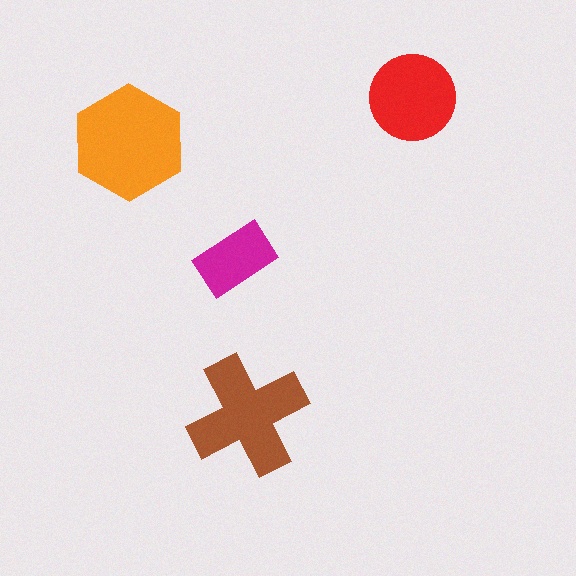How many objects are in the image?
There are 4 objects in the image.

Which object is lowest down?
The brown cross is bottommost.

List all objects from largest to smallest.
The orange hexagon, the brown cross, the red circle, the magenta rectangle.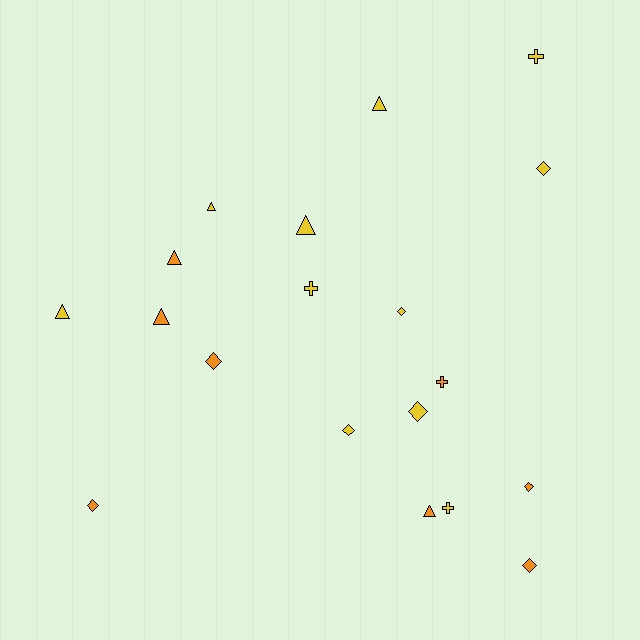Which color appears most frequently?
Yellow, with 11 objects.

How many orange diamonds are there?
There are 4 orange diamonds.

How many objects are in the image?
There are 19 objects.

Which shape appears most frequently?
Diamond, with 8 objects.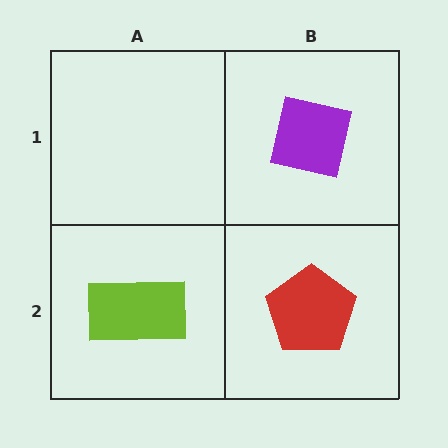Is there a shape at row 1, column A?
No, that cell is empty.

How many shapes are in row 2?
2 shapes.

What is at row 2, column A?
A lime rectangle.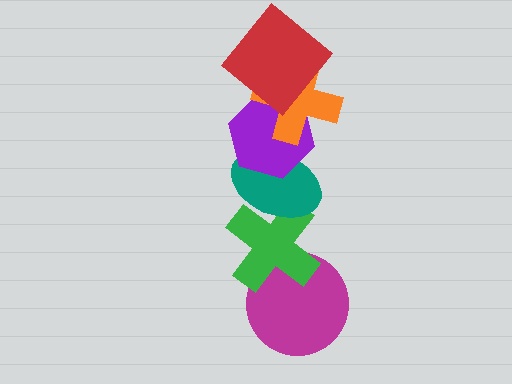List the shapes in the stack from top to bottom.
From top to bottom: the red diamond, the orange cross, the purple hexagon, the teal ellipse, the green cross, the magenta circle.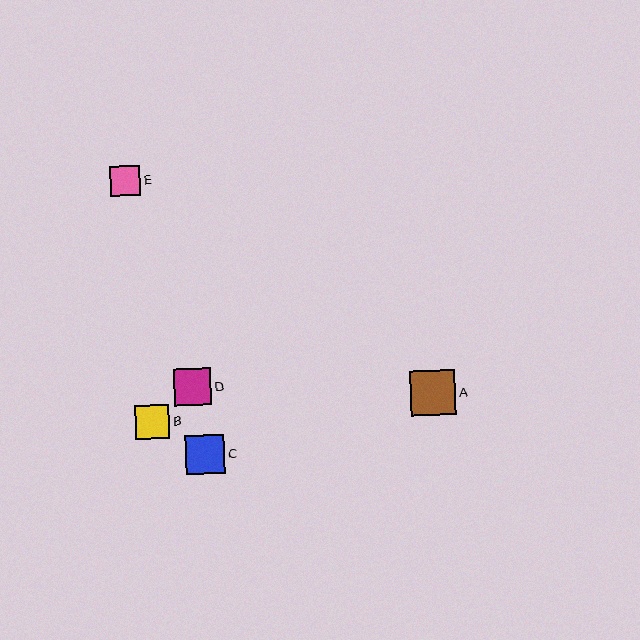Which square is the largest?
Square A is the largest with a size of approximately 45 pixels.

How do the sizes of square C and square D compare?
Square C and square D are approximately the same size.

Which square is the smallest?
Square E is the smallest with a size of approximately 31 pixels.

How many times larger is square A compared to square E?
Square A is approximately 1.5 times the size of square E.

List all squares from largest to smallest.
From largest to smallest: A, C, D, B, E.